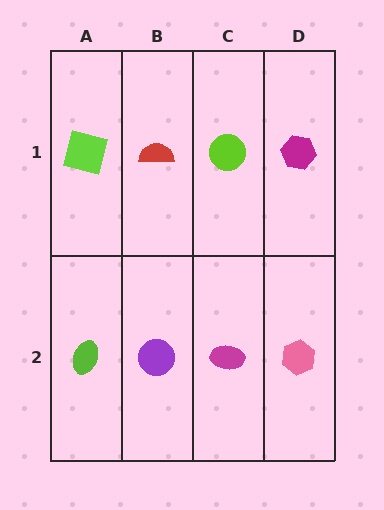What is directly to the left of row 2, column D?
A magenta ellipse.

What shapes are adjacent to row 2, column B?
A red semicircle (row 1, column B), a lime ellipse (row 2, column A), a magenta ellipse (row 2, column C).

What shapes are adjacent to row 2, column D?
A magenta hexagon (row 1, column D), a magenta ellipse (row 2, column C).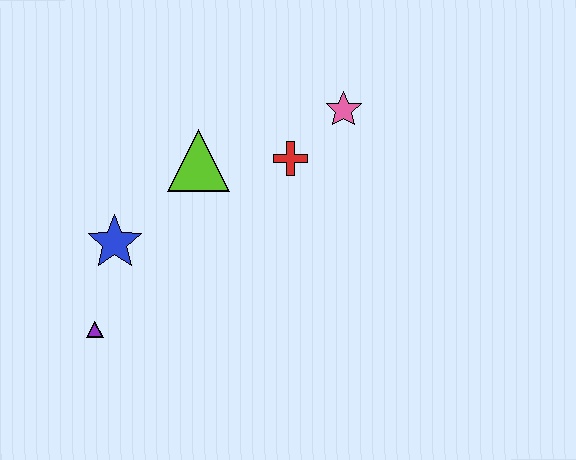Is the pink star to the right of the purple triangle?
Yes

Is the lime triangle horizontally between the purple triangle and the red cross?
Yes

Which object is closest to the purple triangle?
The blue star is closest to the purple triangle.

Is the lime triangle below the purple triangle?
No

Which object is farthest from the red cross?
The purple triangle is farthest from the red cross.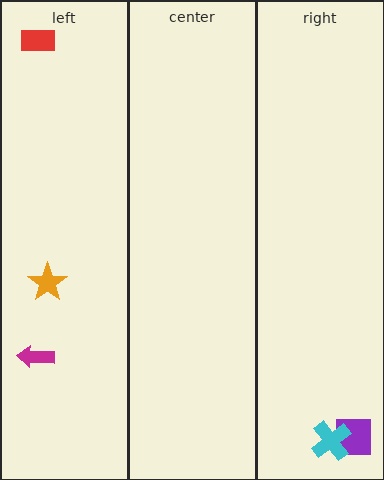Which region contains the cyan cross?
The right region.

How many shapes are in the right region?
2.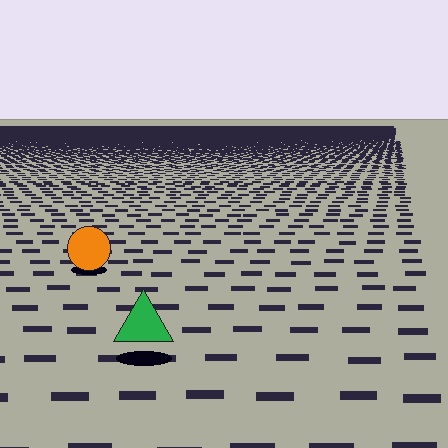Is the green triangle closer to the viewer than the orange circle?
Yes. The green triangle is closer — you can tell from the texture gradient: the ground texture is coarser near it.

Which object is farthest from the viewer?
The orange circle is farthest from the viewer. It appears smaller and the ground texture around it is denser.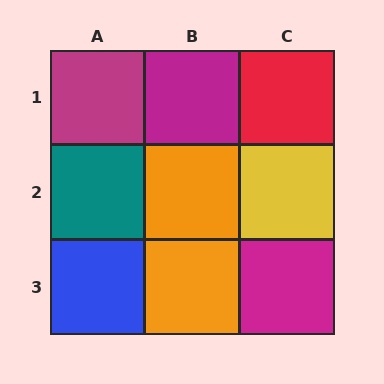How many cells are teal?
1 cell is teal.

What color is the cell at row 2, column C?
Yellow.